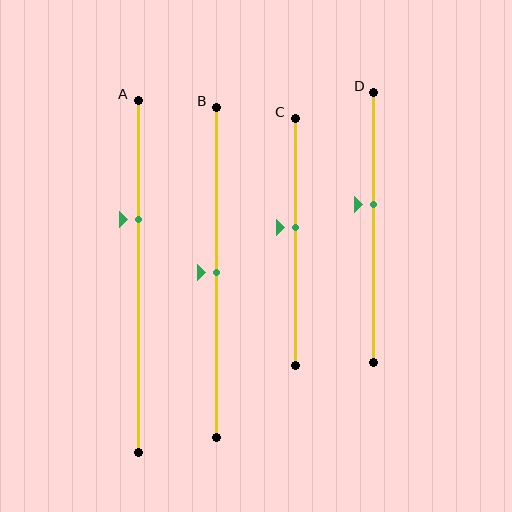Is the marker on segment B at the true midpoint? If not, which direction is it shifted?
Yes, the marker on segment B is at the true midpoint.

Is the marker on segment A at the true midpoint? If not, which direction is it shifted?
No, the marker on segment A is shifted upward by about 16% of the segment length.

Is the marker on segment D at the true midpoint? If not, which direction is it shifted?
No, the marker on segment D is shifted upward by about 8% of the segment length.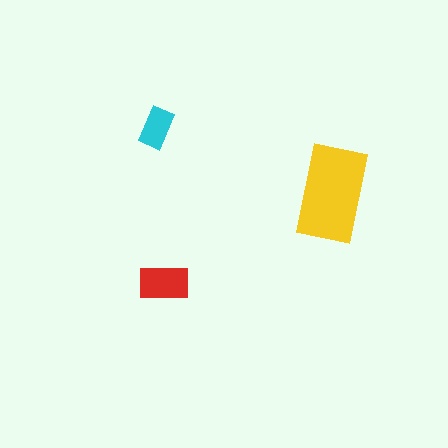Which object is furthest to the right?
The yellow rectangle is rightmost.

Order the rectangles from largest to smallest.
the yellow one, the red one, the cyan one.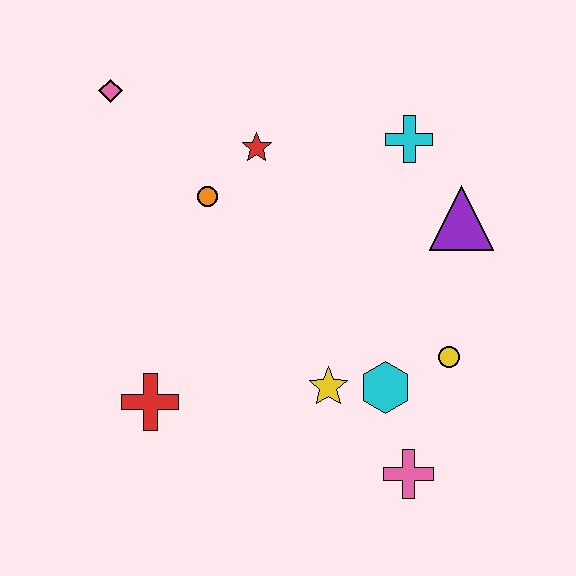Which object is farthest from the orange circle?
The pink cross is farthest from the orange circle.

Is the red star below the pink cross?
No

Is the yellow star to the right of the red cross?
Yes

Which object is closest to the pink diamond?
The orange circle is closest to the pink diamond.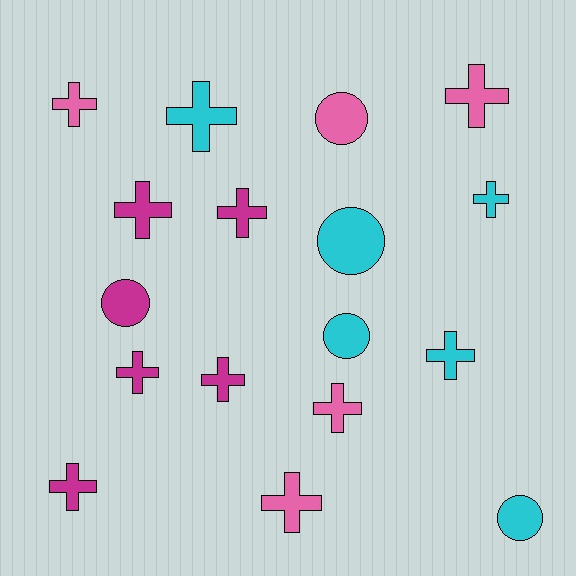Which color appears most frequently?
Magenta, with 6 objects.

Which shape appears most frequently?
Cross, with 12 objects.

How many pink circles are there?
There is 1 pink circle.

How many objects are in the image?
There are 17 objects.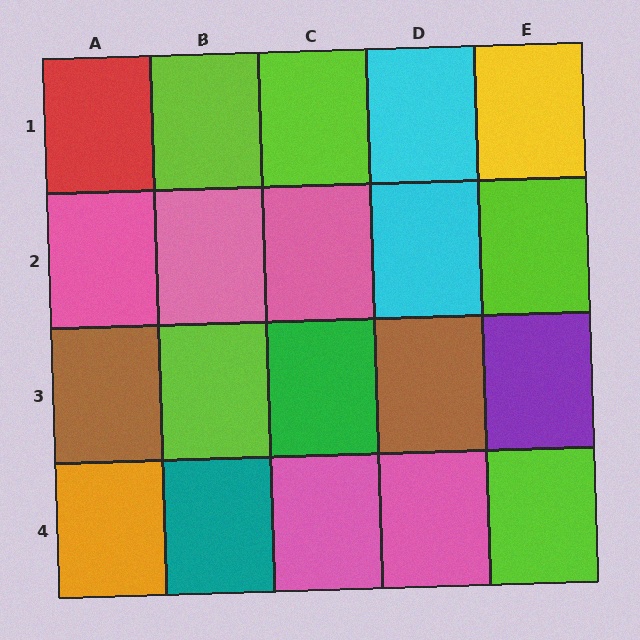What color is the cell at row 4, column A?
Orange.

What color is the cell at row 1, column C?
Lime.